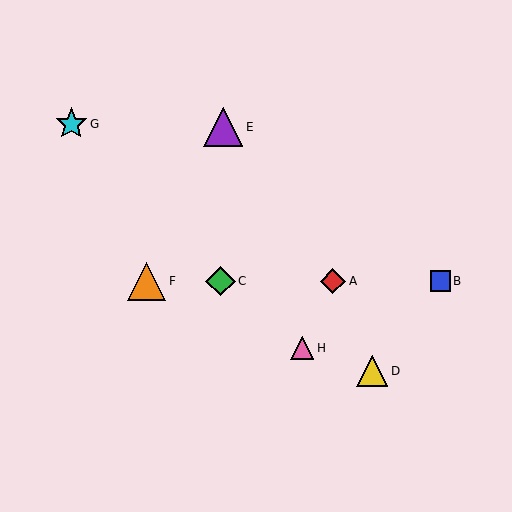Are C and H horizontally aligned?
No, C is at y≈281 and H is at y≈348.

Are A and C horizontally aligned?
Yes, both are at y≈281.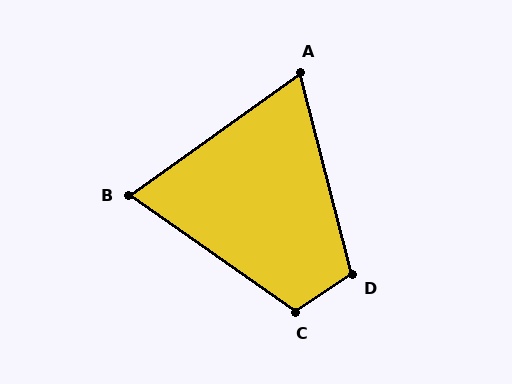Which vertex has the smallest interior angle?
A, at approximately 69 degrees.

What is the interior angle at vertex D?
Approximately 109 degrees (obtuse).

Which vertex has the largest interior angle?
C, at approximately 111 degrees.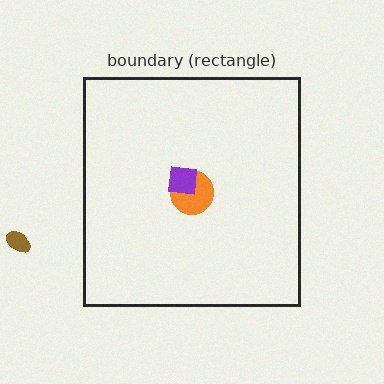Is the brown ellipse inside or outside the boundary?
Outside.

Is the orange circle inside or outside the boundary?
Inside.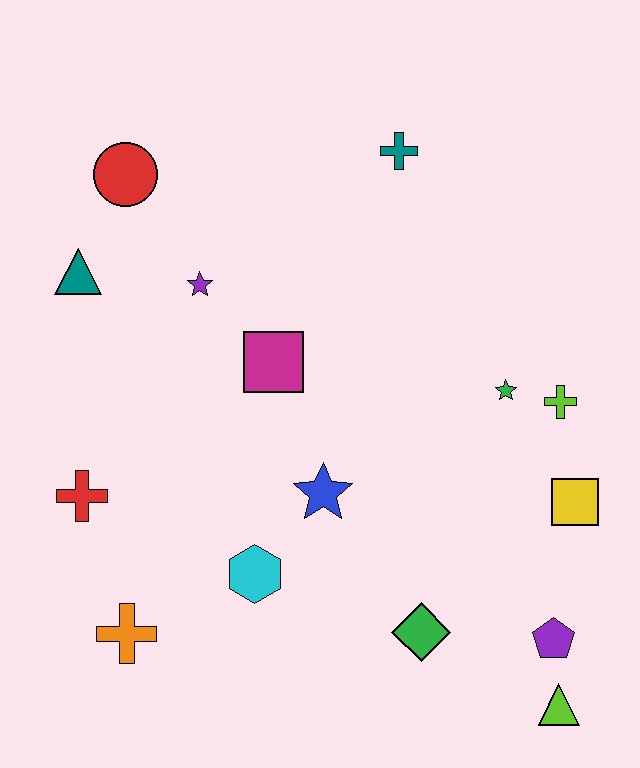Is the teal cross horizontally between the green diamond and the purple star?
Yes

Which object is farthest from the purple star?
The lime triangle is farthest from the purple star.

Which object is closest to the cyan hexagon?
The blue star is closest to the cyan hexagon.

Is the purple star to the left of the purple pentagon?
Yes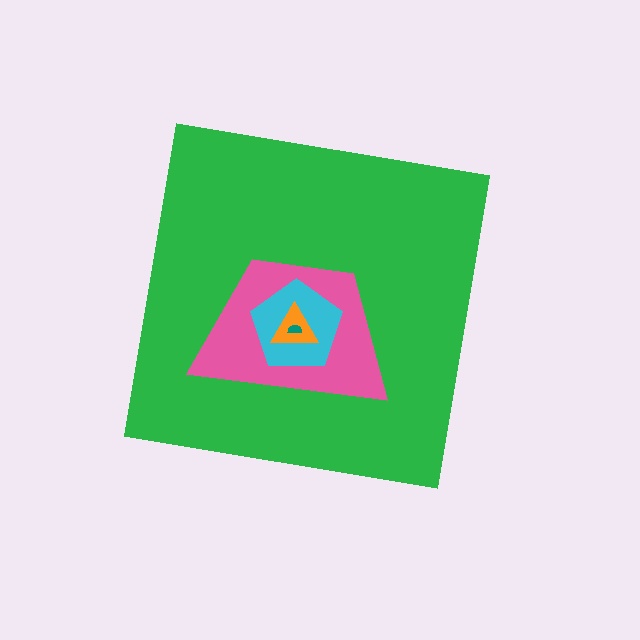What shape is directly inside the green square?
The pink trapezoid.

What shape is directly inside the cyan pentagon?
The orange triangle.